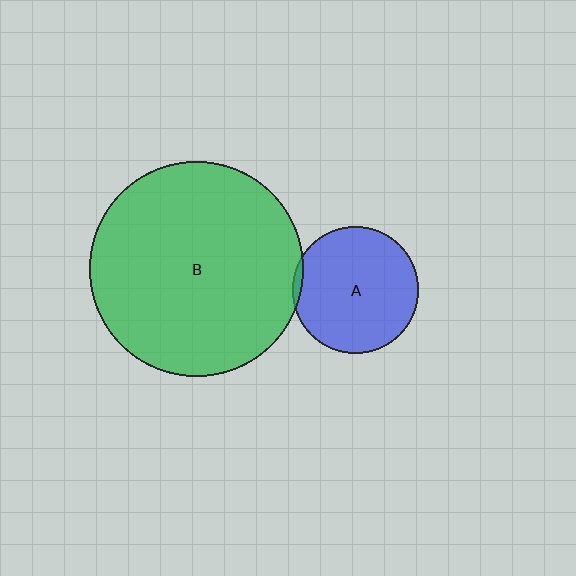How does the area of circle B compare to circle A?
Approximately 2.9 times.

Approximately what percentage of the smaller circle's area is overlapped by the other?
Approximately 5%.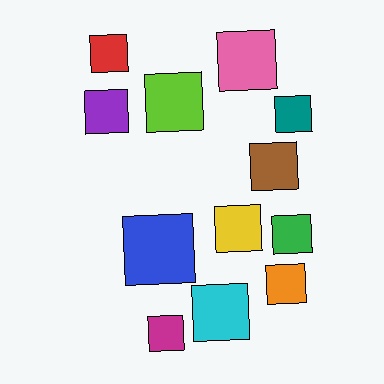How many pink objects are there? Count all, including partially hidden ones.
There is 1 pink object.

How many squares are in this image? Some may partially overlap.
There are 12 squares.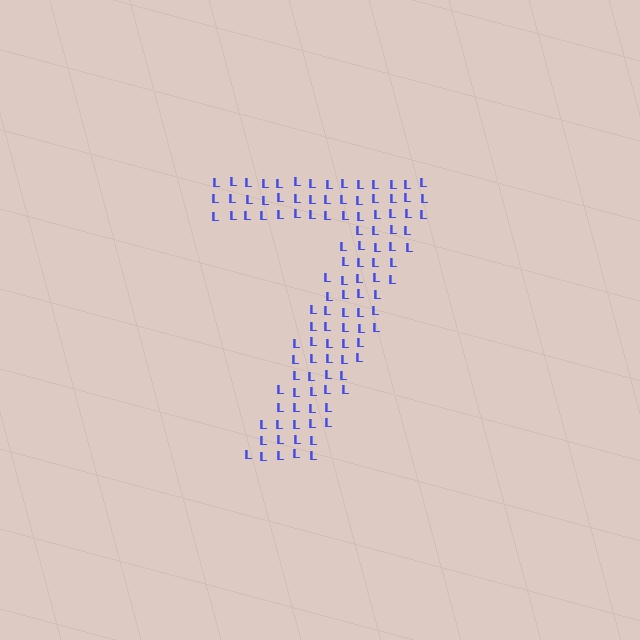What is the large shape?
The large shape is the digit 7.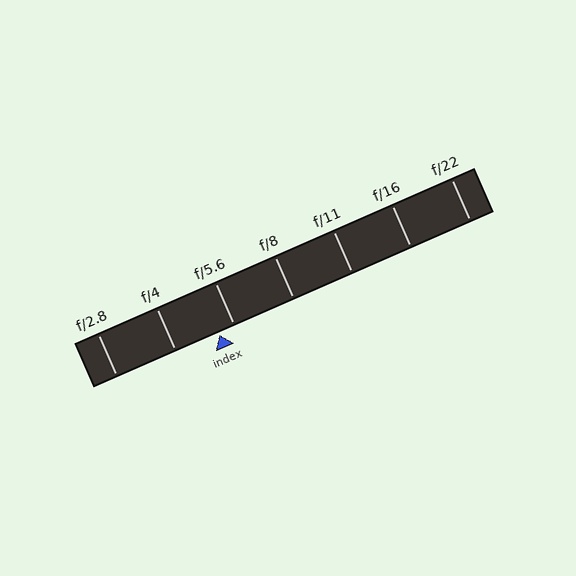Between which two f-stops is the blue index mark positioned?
The index mark is between f/4 and f/5.6.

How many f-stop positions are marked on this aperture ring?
There are 7 f-stop positions marked.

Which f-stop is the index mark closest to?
The index mark is closest to f/5.6.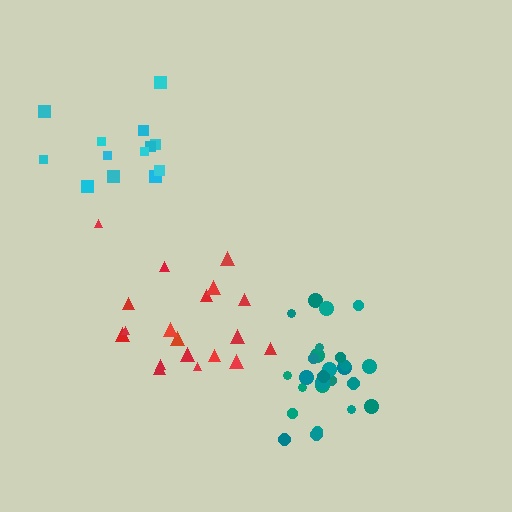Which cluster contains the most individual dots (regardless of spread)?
Teal (28).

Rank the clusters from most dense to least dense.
teal, red, cyan.